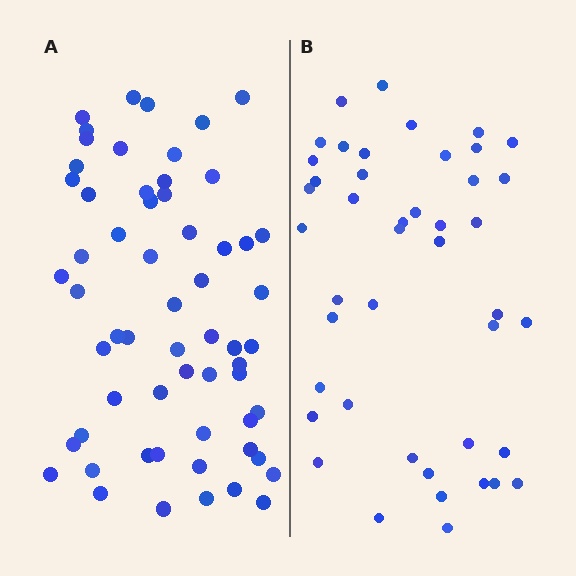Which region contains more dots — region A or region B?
Region A (the left region) has more dots.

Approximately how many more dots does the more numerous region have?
Region A has approximately 15 more dots than region B.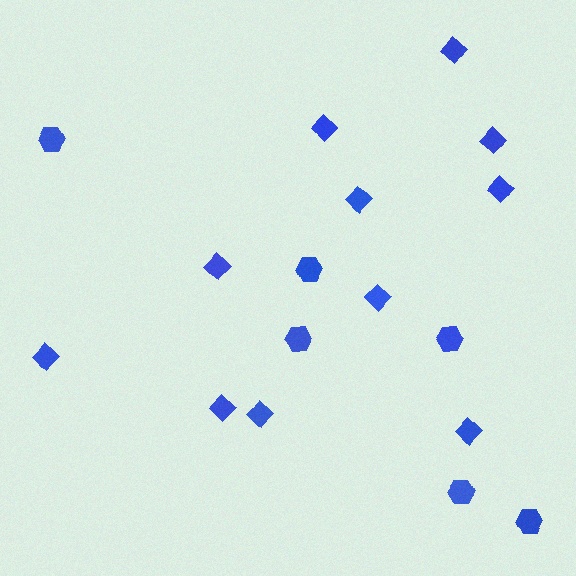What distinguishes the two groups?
There are 2 groups: one group of hexagons (6) and one group of diamonds (11).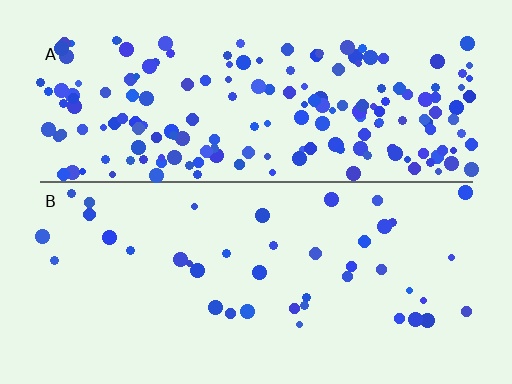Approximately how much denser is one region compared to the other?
Approximately 4.5× — region A over region B.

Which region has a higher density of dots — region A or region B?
A (the top).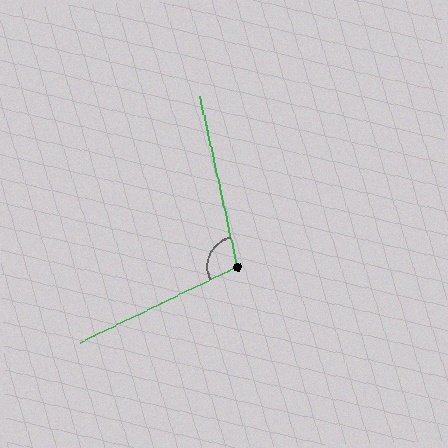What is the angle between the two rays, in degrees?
Approximately 104 degrees.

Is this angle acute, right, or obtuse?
It is obtuse.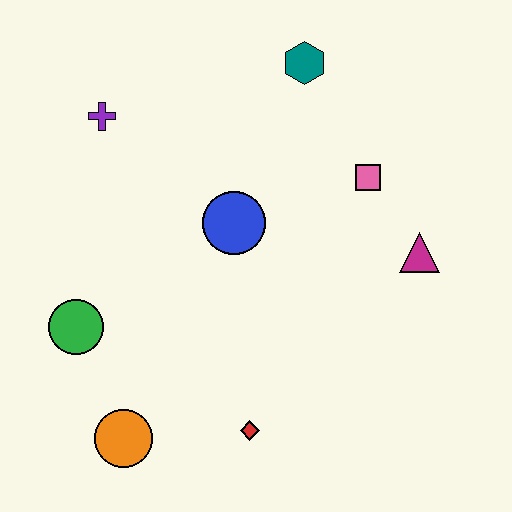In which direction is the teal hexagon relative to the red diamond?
The teal hexagon is above the red diamond.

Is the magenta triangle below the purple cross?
Yes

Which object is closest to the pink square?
The magenta triangle is closest to the pink square.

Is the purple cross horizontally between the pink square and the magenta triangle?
No